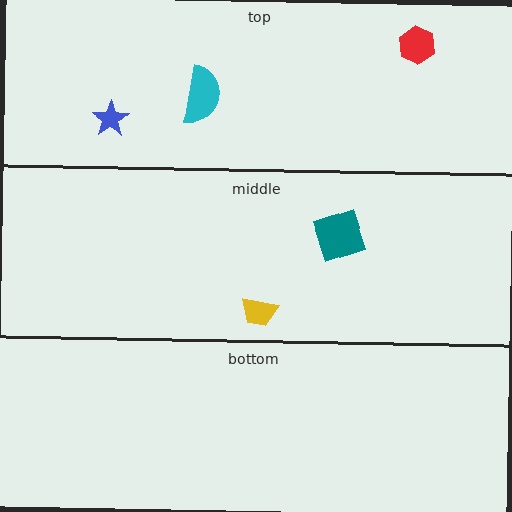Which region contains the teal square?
The middle region.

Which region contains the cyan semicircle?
The top region.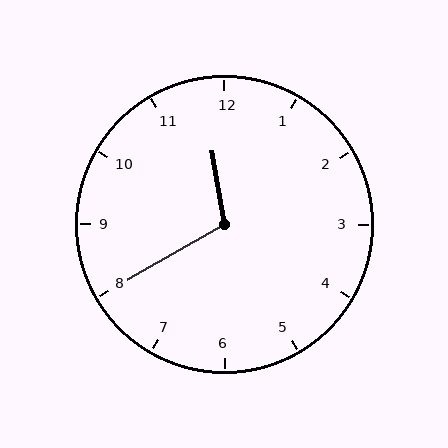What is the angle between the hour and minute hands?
Approximately 110 degrees.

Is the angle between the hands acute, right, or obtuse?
It is obtuse.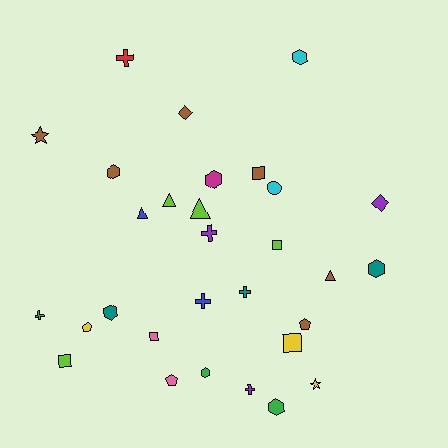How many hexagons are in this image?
There are 7 hexagons.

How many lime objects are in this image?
There are 4 lime objects.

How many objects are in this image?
There are 30 objects.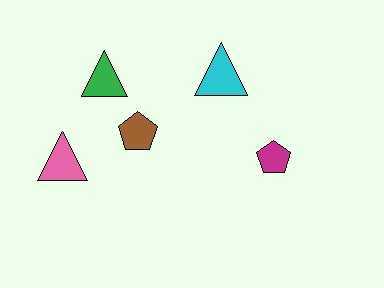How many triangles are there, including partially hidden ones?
There are 3 triangles.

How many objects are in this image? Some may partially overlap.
There are 5 objects.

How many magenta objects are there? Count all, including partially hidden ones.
There is 1 magenta object.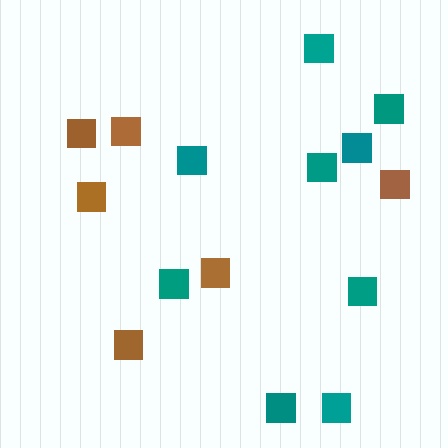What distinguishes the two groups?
There are 2 groups: one group of brown squares (6) and one group of teal squares (9).